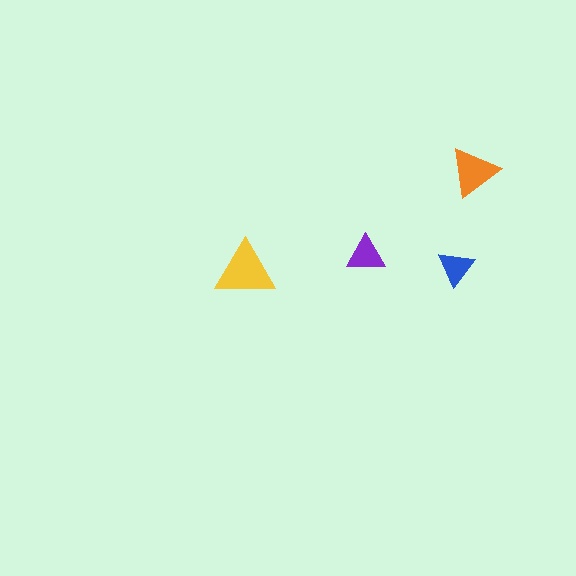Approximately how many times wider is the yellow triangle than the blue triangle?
About 1.5 times wider.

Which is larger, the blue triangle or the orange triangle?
The orange one.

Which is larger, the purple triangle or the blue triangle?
The purple one.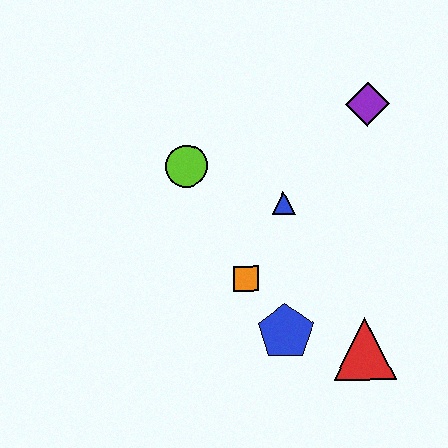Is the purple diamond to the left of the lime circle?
No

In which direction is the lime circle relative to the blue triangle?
The lime circle is to the left of the blue triangle.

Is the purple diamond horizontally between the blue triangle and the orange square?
No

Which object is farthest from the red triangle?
The lime circle is farthest from the red triangle.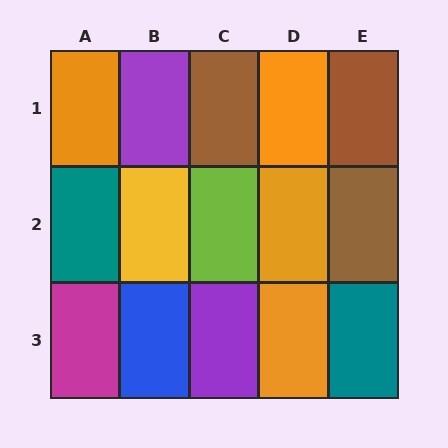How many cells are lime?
1 cell is lime.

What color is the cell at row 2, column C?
Lime.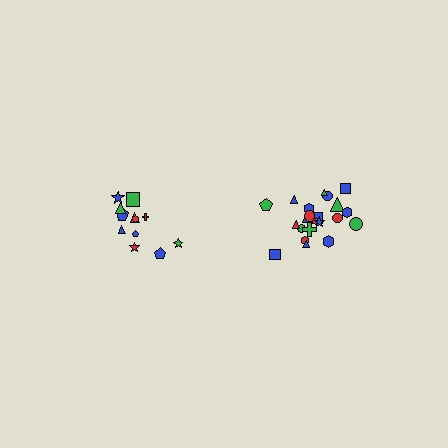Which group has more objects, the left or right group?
The right group.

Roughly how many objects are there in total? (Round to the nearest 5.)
Roughly 35 objects in total.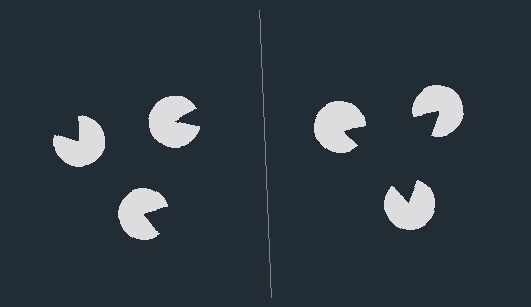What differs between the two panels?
The pac-man discs are positioned identically on both sides; only the wedge orientations differ. On the right they align to a triangle; on the left they are misaligned.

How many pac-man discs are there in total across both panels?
6 — 3 on each side.